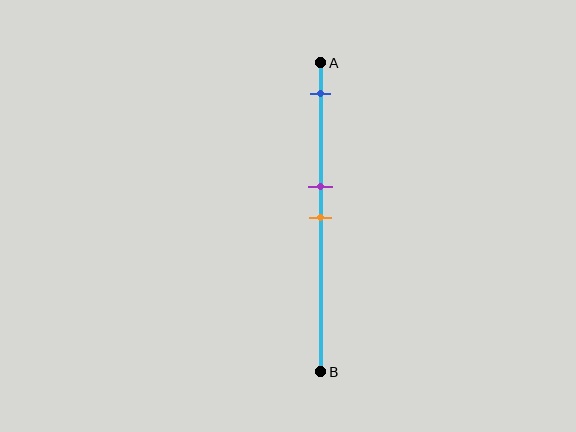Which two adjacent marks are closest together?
The purple and orange marks are the closest adjacent pair.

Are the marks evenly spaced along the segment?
No, the marks are not evenly spaced.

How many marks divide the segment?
There are 3 marks dividing the segment.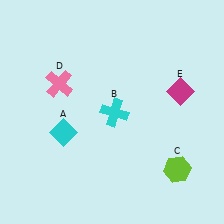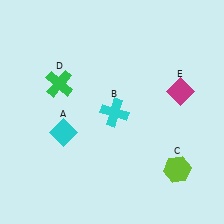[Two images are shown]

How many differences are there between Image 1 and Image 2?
There is 1 difference between the two images.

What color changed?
The cross (D) changed from pink in Image 1 to green in Image 2.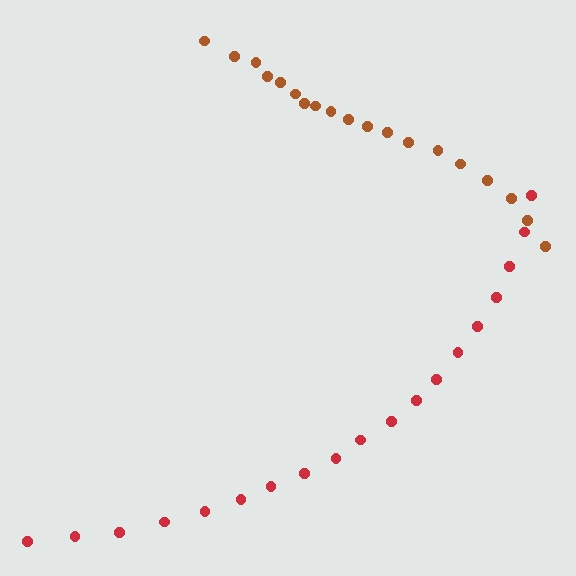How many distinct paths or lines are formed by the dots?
There are 2 distinct paths.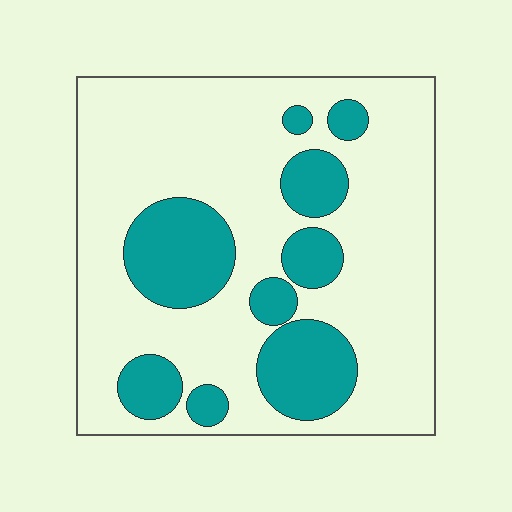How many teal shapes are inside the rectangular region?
9.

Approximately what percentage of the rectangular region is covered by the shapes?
Approximately 25%.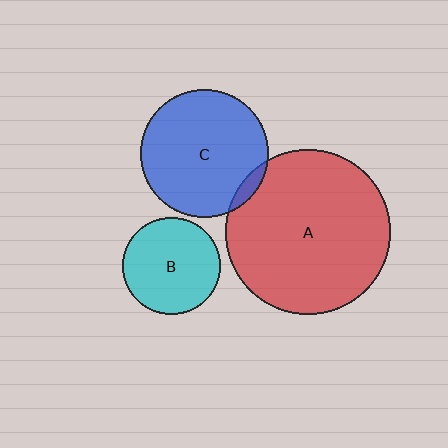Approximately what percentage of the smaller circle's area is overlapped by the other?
Approximately 5%.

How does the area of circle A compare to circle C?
Approximately 1.7 times.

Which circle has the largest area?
Circle A (red).